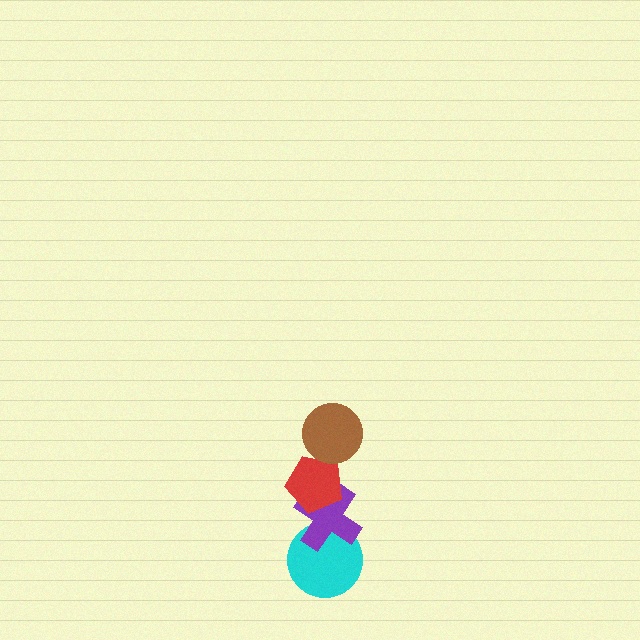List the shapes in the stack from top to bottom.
From top to bottom: the brown circle, the red pentagon, the purple cross, the cyan circle.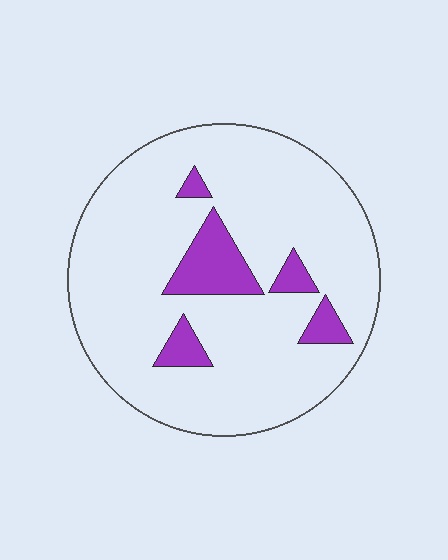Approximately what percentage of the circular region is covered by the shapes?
Approximately 15%.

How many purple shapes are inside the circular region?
5.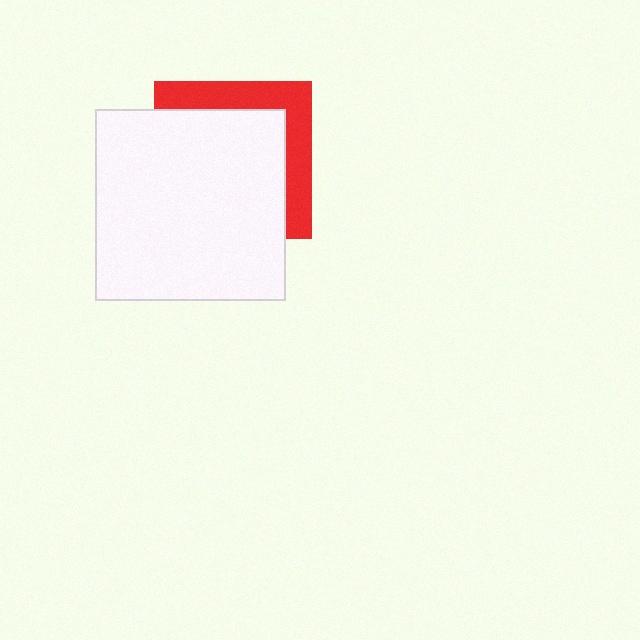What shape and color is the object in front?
The object in front is a white square.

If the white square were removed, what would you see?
You would see the complete red square.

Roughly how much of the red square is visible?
A small part of it is visible (roughly 31%).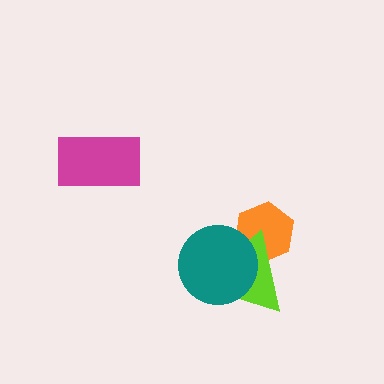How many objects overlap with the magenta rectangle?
0 objects overlap with the magenta rectangle.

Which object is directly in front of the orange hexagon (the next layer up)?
The lime triangle is directly in front of the orange hexagon.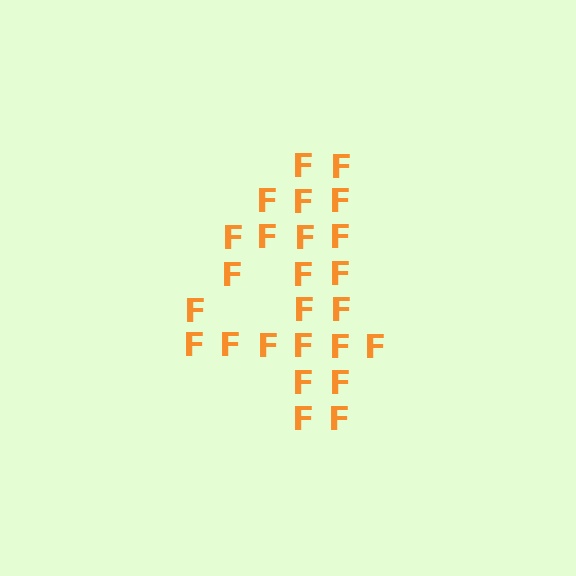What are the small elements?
The small elements are letter F's.